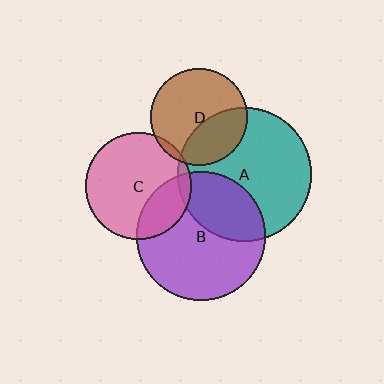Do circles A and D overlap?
Yes.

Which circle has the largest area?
Circle A (teal).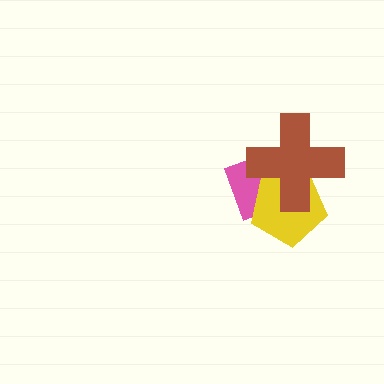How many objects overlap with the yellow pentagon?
2 objects overlap with the yellow pentagon.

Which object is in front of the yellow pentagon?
The brown cross is in front of the yellow pentagon.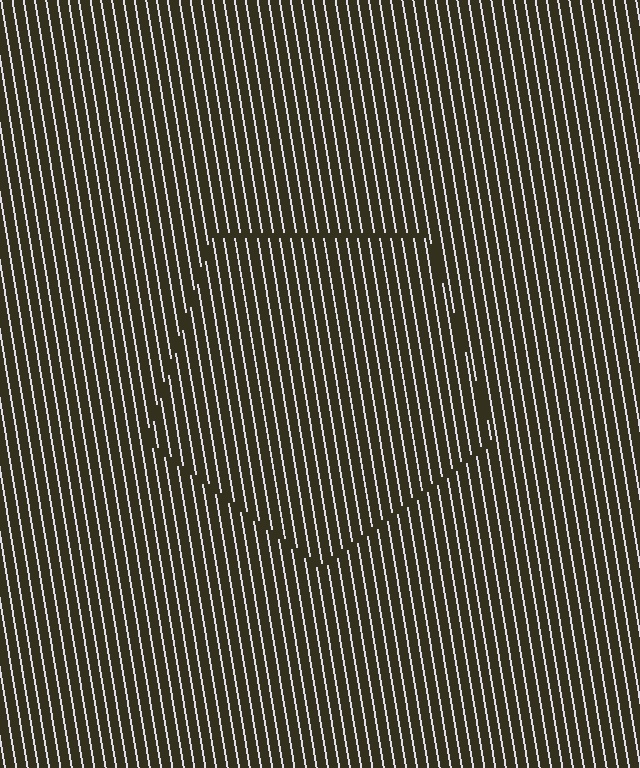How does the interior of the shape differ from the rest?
The interior of the shape contains the same grating, shifted by half a period — the contour is defined by the phase discontinuity where line-ends from the inner and outer gratings abut.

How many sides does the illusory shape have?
5 sides — the line-ends trace a pentagon.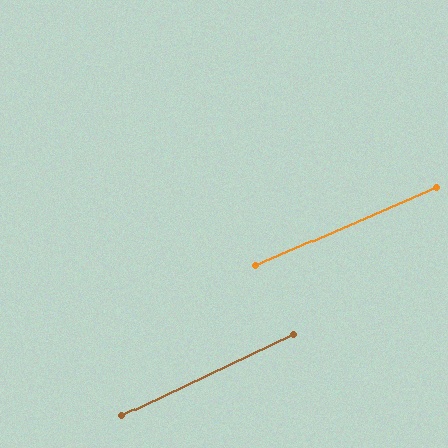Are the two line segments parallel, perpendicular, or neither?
Parallel — their directions differ by only 1.9°.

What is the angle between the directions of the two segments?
Approximately 2 degrees.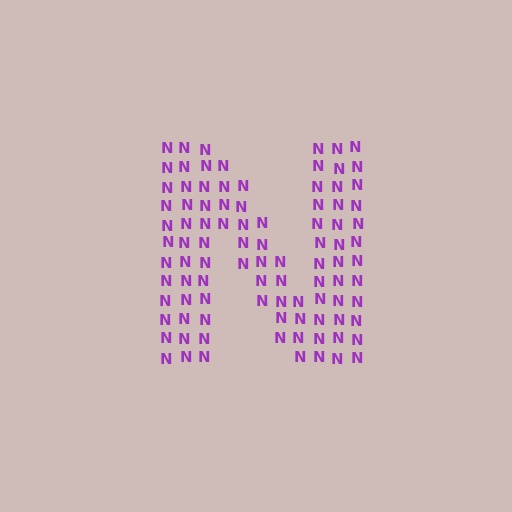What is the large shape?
The large shape is the letter N.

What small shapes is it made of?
It is made of small letter N's.